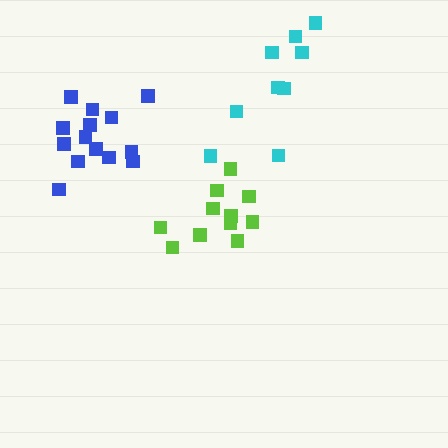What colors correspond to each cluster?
The clusters are colored: lime, blue, cyan.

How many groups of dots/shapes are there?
There are 3 groups.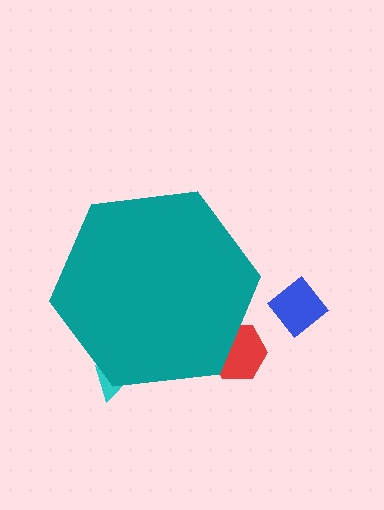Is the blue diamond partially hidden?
No, the blue diamond is fully visible.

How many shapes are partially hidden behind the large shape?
2 shapes are partially hidden.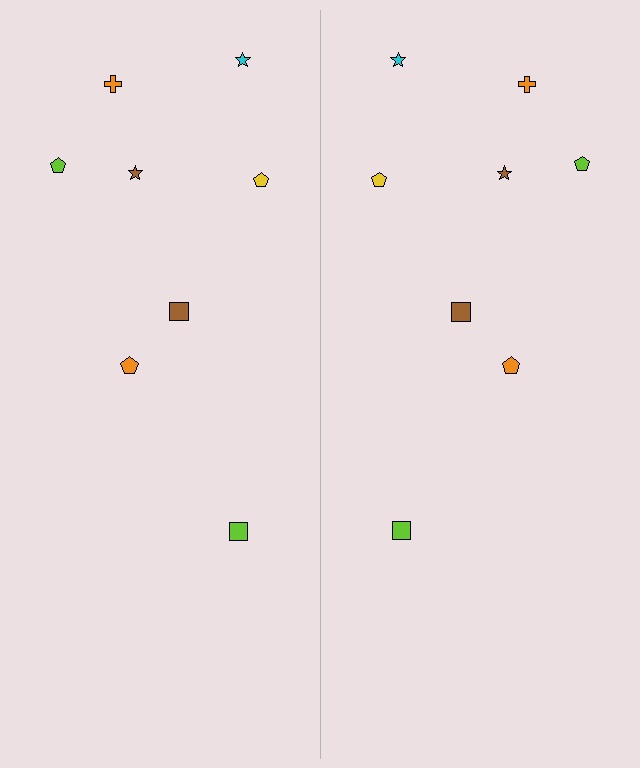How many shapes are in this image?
There are 16 shapes in this image.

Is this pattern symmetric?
Yes, this pattern has bilateral (reflection) symmetry.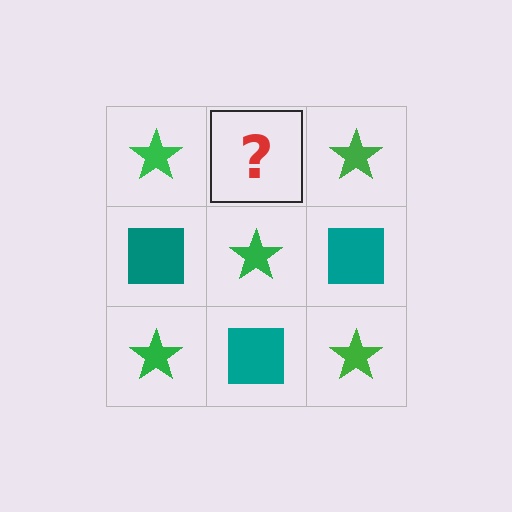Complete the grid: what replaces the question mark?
The question mark should be replaced with a teal square.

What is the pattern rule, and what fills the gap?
The rule is that it alternates green star and teal square in a checkerboard pattern. The gap should be filled with a teal square.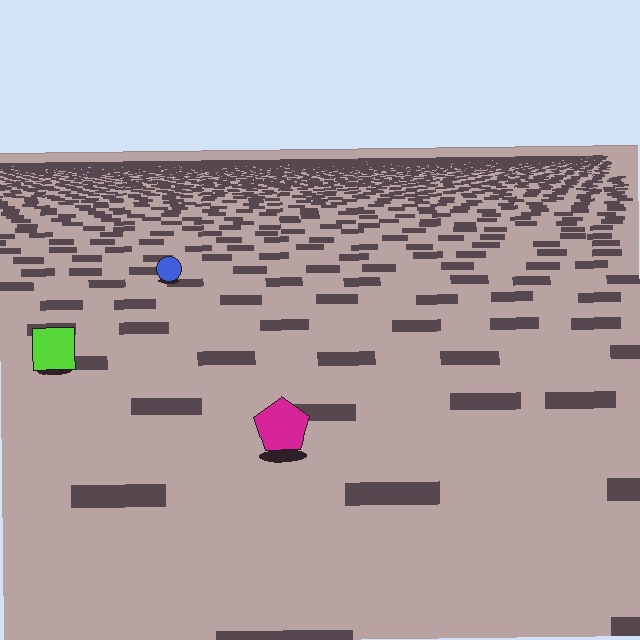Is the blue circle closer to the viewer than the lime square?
No. The lime square is closer — you can tell from the texture gradient: the ground texture is coarser near it.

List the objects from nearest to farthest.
From nearest to farthest: the magenta pentagon, the lime square, the blue circle.